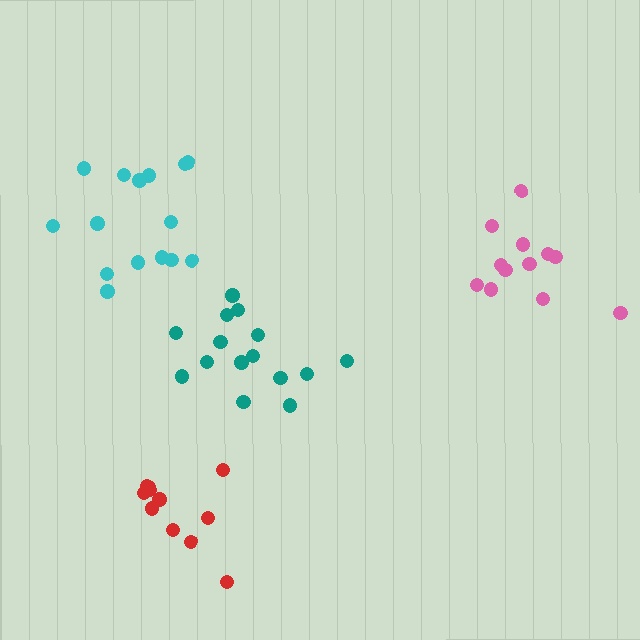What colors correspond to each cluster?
The clusters are colored: cyan, pink, teal, red.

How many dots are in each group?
Group 1: 15 dots, Group 2: 12 dots, Group 3: 15 dots, Group 4: 11 dots (53 total).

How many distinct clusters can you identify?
There are 4 distinct clusters.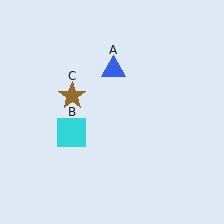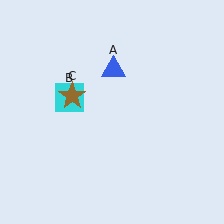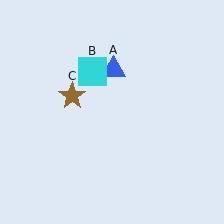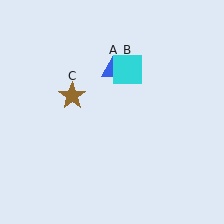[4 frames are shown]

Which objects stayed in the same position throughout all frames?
Blue triangle (object A) and brown star (object C) remained stationary.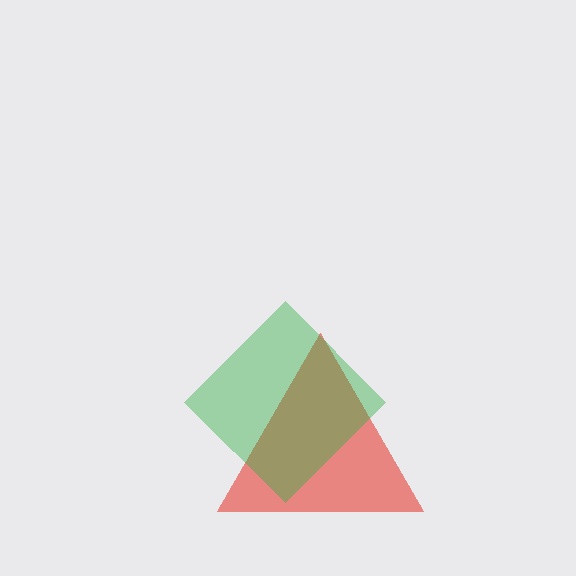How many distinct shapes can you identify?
There are 2 distinct shapes: a red triangle, a green diamond.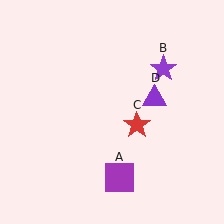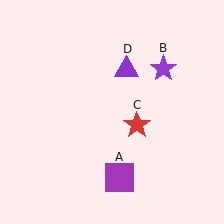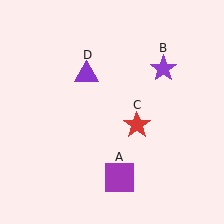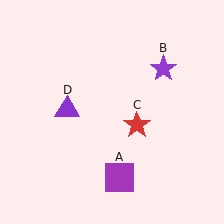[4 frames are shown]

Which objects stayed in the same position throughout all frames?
Purple square (object A) and purple star (object B) and red star (object C) remained stationary.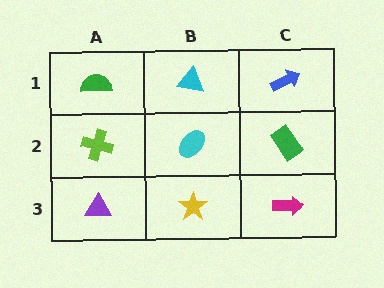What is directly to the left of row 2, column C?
A cyan ellipse.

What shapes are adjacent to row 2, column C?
A blue arrow (row 1, column C), a magenta arrow (row 3, column C), a cyan ellipse (row 2, column B).